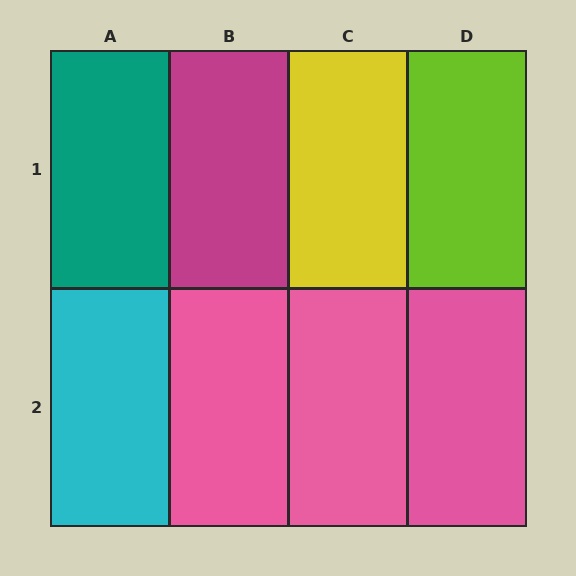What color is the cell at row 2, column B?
Pink.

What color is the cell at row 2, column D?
Pink.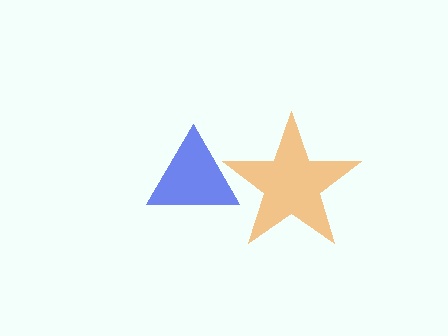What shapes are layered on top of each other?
The layered shapes are: an orange star, a blue triangle.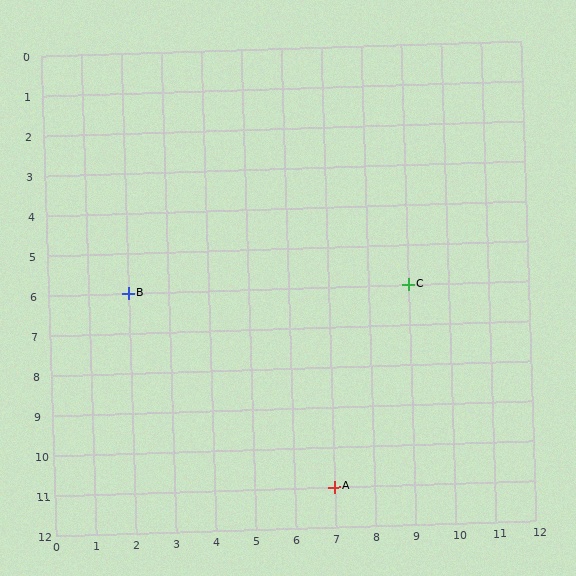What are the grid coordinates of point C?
Point C is at grid coordinates (9, 6).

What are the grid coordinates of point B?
Point B is at grid coordinates (2, 6).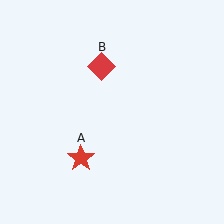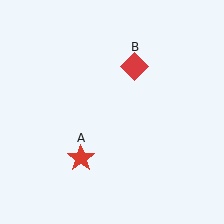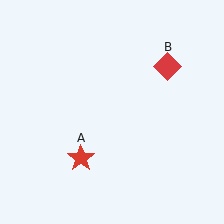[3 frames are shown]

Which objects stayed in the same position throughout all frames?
Red star (object A) remained stationary.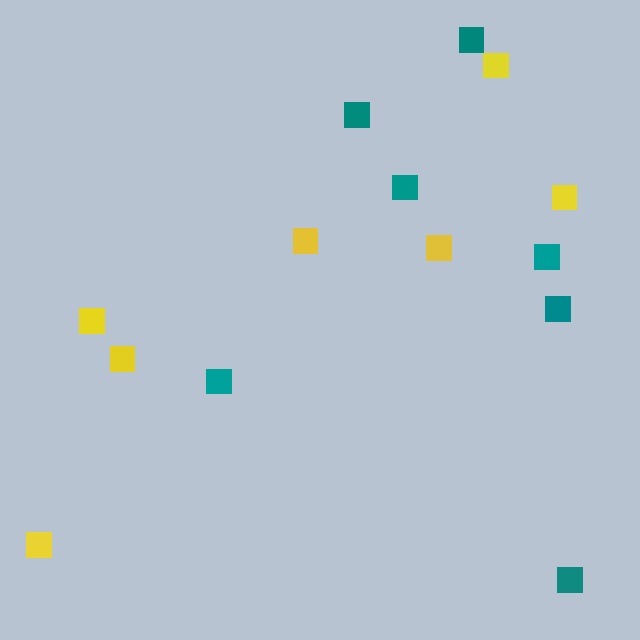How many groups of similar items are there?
There are 2 groups: one group of yellow squares (7) and one group of teal squares (7).